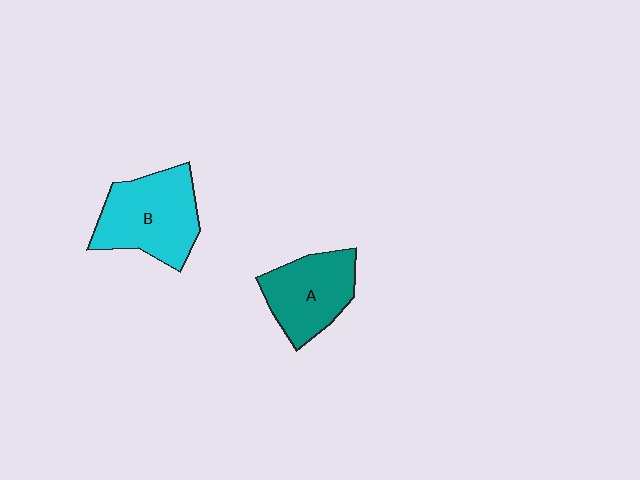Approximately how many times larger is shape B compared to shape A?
Approximately 1.2 times.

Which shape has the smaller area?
Shape A (teal).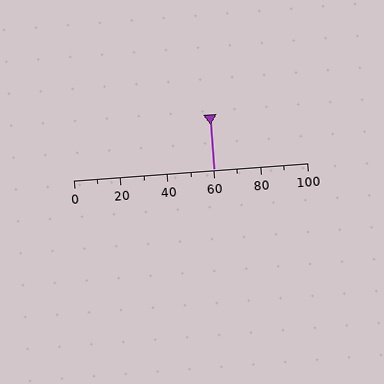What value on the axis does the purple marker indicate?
The marker indicates approximately 60.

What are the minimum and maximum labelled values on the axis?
The axis runs from 0 to 100.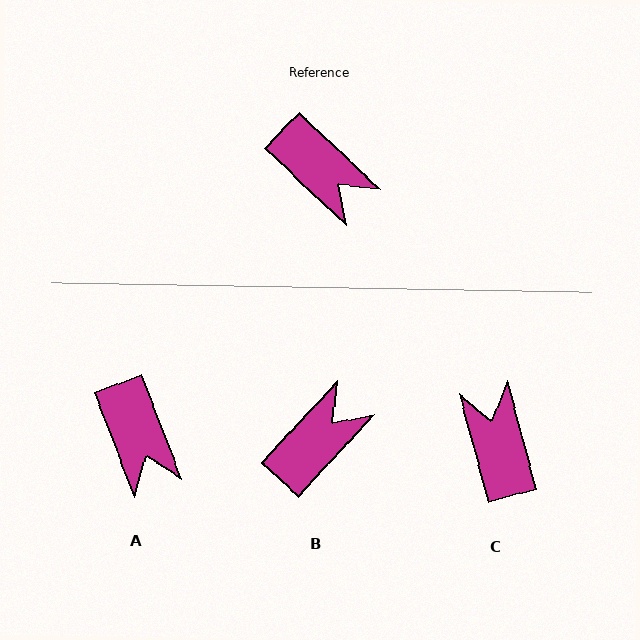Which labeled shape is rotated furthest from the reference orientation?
C, about 149 degrees away.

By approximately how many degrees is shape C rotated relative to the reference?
Approximately 149 degrees counter-clockwise.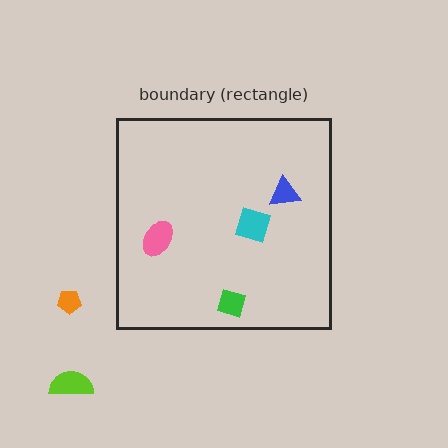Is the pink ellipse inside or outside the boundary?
Inside.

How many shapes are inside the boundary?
4 inside, 2 outside.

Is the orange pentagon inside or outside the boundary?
Outside.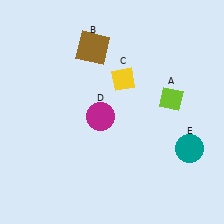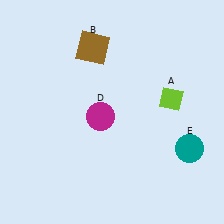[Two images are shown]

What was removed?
The yellow diamond (C) was removed in Image 2.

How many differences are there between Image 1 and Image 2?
There is 1 difference between the two images.